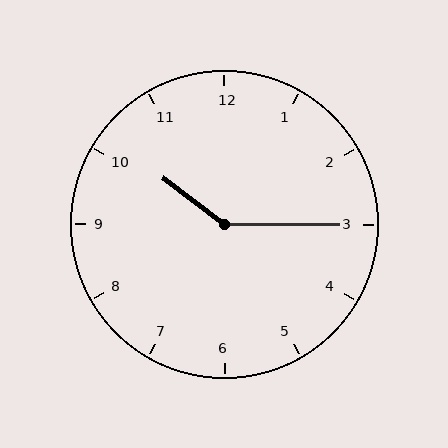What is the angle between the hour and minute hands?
Approximately 142 degrees.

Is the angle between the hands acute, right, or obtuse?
It is obtuse.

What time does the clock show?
10:15.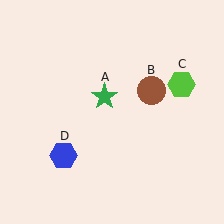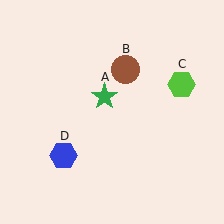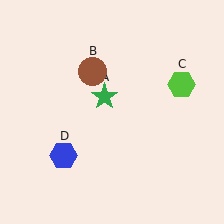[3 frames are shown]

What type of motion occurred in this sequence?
The brown circle (object B) rotated counterclockwise around the center of the scene.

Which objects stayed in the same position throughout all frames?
Green star (object A) and lime hexagon (object C) and blue hexagon (object D) remained stationary.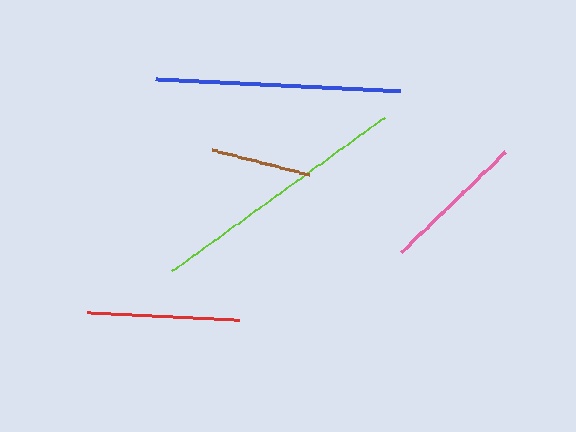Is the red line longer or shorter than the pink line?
The red line is longer than the pink line.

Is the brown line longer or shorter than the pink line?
The pink line is longer than the brown line.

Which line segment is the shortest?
The brown line is the shortest at approximately 100 pixels.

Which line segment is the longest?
The lime line is the longest at approximately 263 pixels.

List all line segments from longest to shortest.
From longest to shortest: lime, blue, red, pink, brown.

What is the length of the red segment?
The red segment is approximately 152 pixels long.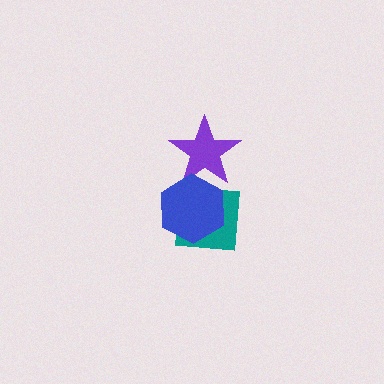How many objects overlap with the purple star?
2 objects overlap with the purple star.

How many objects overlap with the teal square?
2 objects overlap with the teal square.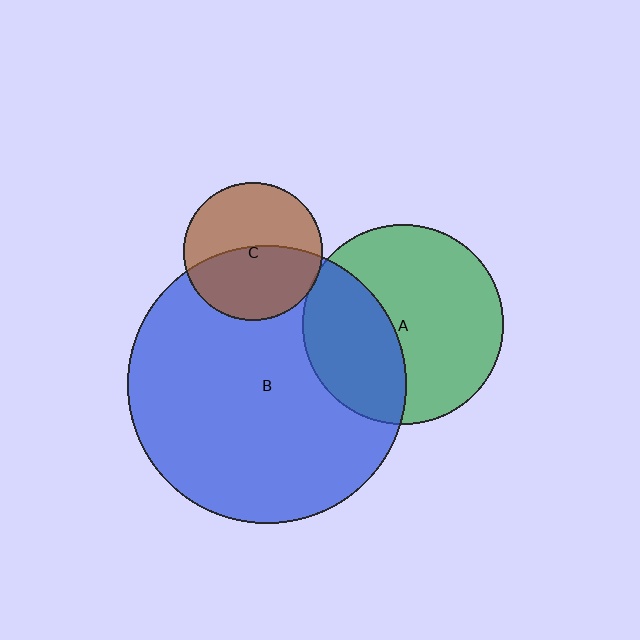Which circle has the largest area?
Circle B (blue).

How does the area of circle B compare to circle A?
Approximately 1.9 times.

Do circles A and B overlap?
Yes.